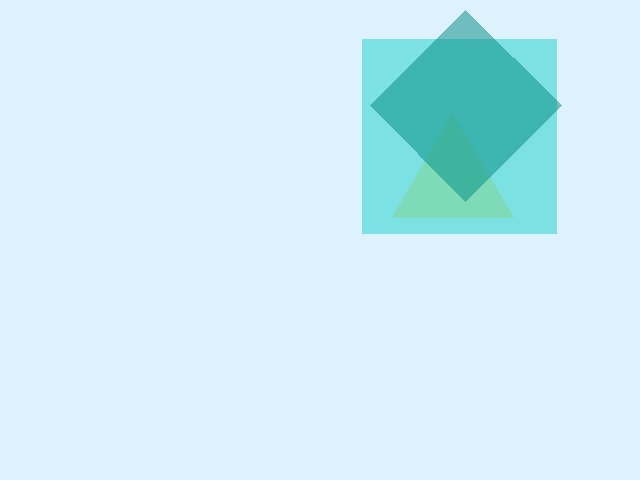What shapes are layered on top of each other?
The layered shapes are: a yellow triangle, a cyan square, a teal diamond.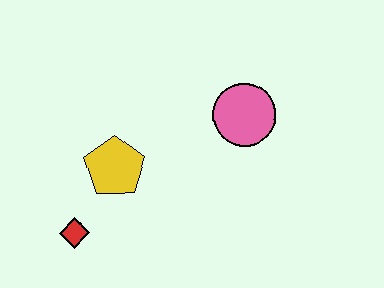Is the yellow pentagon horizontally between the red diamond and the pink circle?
Yes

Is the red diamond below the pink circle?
Yes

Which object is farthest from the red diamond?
The pink circle is farthest from the red diamond.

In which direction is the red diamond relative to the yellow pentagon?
The red diamond is below the yellow pentagon.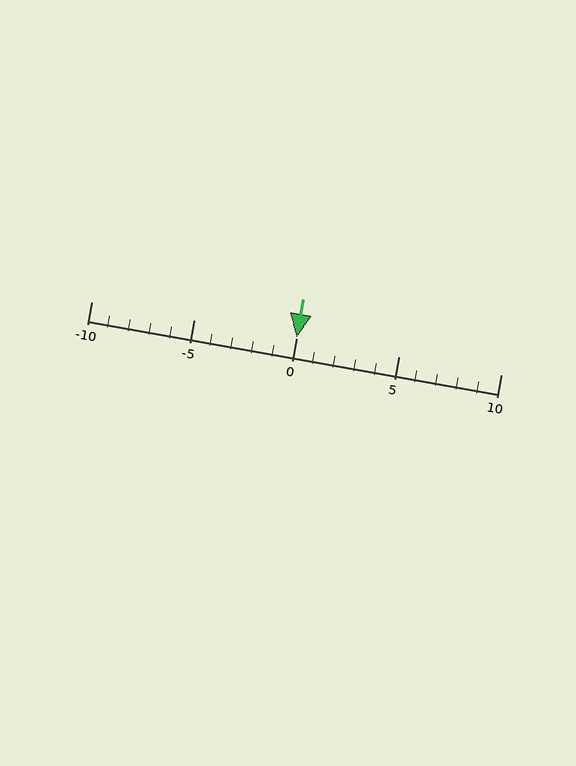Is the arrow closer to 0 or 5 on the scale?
The arrow is closer to 0.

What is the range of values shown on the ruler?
The ruler shows values from -10 to 10.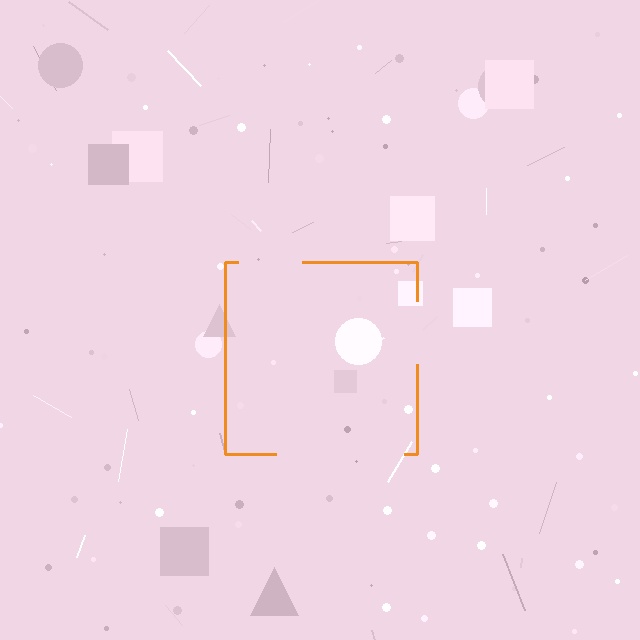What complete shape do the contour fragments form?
The contour fragments form a square.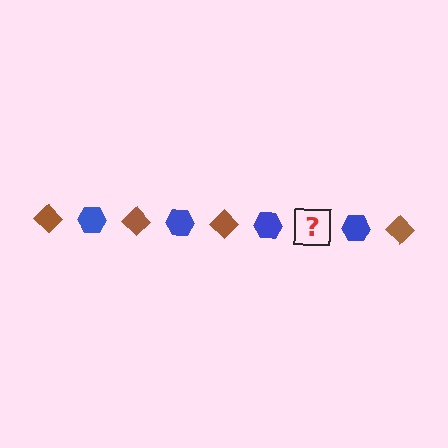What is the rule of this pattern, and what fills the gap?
The rule is that the pattern alternates between brown diamond and blue hexagon. The gap should be filled with a brown diamond.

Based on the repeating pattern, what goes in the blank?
The blank should be a brown diamond.